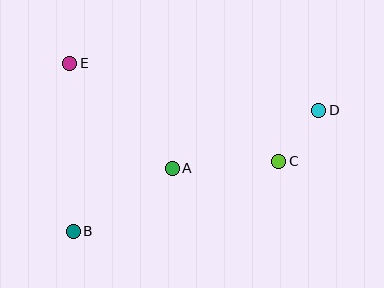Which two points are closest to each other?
Points C and D are closest to each other.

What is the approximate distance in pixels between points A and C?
The distance between A and C is approximately 107 pixels.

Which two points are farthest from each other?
Points B and D are farthest from each other.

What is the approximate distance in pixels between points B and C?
The distance between B and C is approximately 217 pixels.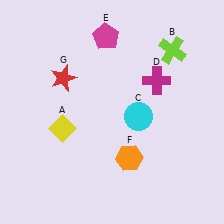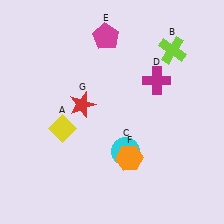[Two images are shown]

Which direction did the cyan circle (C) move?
The cyan circle (C) moved down.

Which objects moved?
The objects that moved are: the cyan circle (C), the red star (G).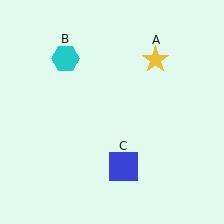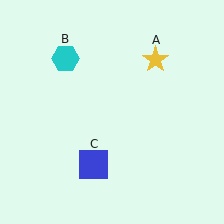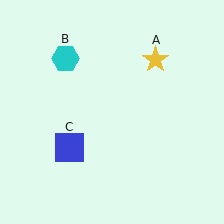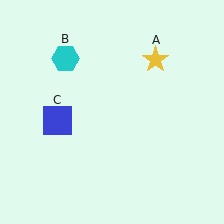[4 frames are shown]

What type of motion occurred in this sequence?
The blue square (object C) rotated clockwise around the center of the scene.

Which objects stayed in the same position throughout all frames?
Yellow star (object A) and cyan hexagon (object B) remained stationary.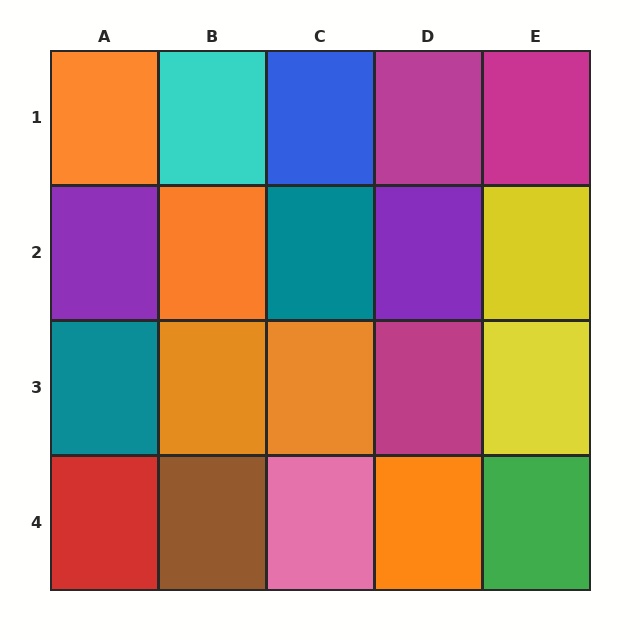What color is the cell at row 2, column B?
Orange.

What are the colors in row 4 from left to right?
Red, brown, pink, orange, green.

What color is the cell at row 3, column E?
Yellow.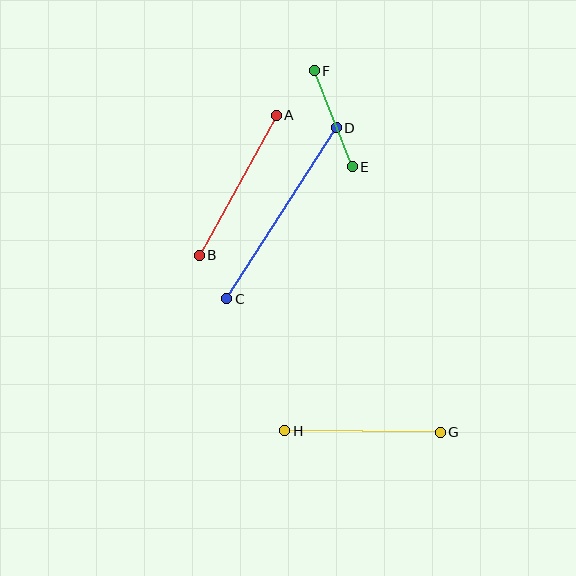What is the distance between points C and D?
The distance is approximately 203 pixels.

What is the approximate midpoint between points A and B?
The midpoint is at approximately (238, 185) pixels.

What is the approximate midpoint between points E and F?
The midpoint is at approximately (333, 119) pixels.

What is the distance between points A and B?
The distance is approximately 160 pixels.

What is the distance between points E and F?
The distance is approximately 103 pixels.